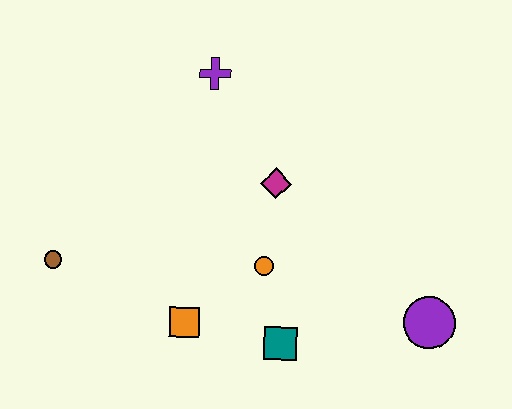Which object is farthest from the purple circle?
The brown circle is farthest from the purple circle.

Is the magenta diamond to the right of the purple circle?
No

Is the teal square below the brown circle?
Yes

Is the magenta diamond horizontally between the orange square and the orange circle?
No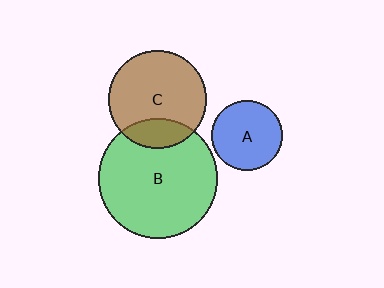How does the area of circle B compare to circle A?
Approximately 2.9 times.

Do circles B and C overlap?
Yes.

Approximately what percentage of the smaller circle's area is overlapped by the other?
Approximately 20%.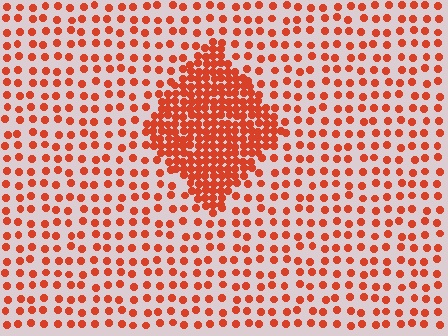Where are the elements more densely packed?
The elements are more densely packed inside the diamond boundary.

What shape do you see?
I see a diamond.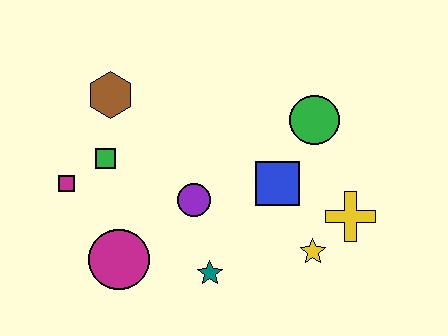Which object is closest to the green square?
The magenta square is closest to the green square.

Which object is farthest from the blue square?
The magenta square is farthest from the blue square.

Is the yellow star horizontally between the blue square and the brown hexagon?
No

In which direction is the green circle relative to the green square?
The green circle is to the right of the green square.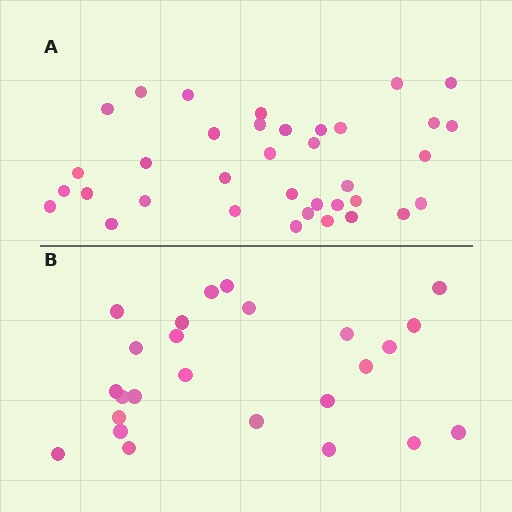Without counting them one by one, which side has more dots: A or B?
Region A (the top region) has more dots.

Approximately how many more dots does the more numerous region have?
Region A has roughly 12 or so more dots than region B.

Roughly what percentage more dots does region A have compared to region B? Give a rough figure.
About 45% more.